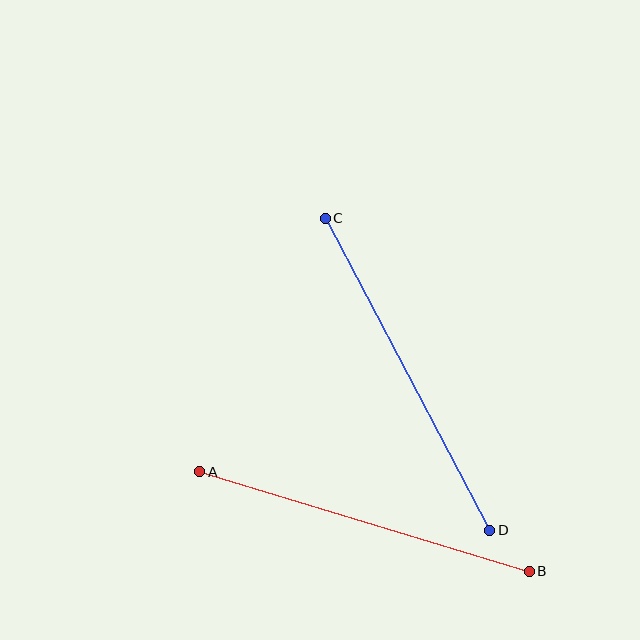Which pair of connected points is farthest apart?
Points C and D are farthest apart.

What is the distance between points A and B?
The distance is approximately 344 pixels.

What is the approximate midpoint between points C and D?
The midpoint is at approximately (408, 374) pixels.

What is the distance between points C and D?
The distance is approximately 353 pixels.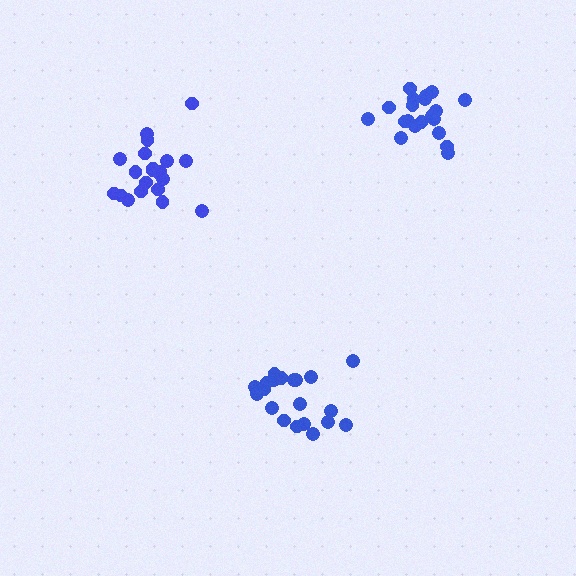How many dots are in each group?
Group 1: 21 dots, Group 2: 20 dots, Group 3: 20 dots (61 total).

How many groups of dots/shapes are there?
There are 3 groups.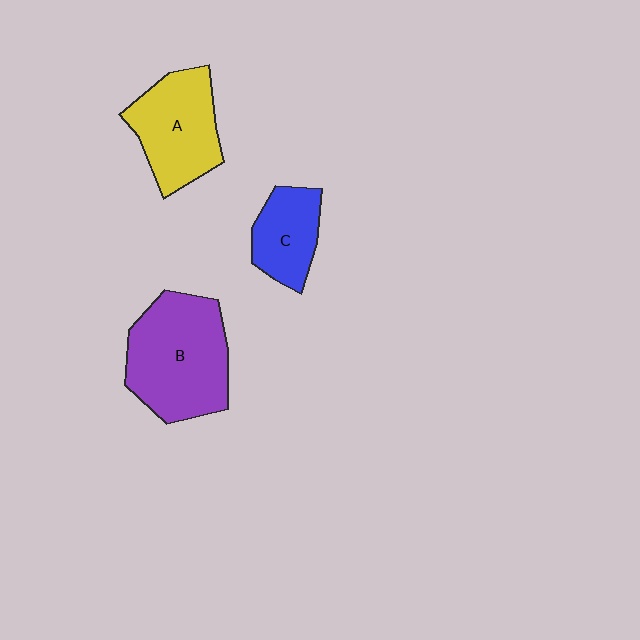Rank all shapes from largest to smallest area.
From largest to smallest: B (purple), A (yellow), C (blue).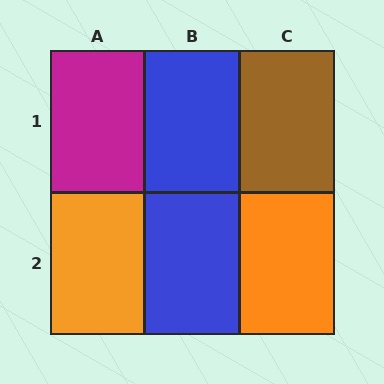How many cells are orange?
2 cells are orange.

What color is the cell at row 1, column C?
Brown.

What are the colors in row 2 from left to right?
Orange, blue, orange.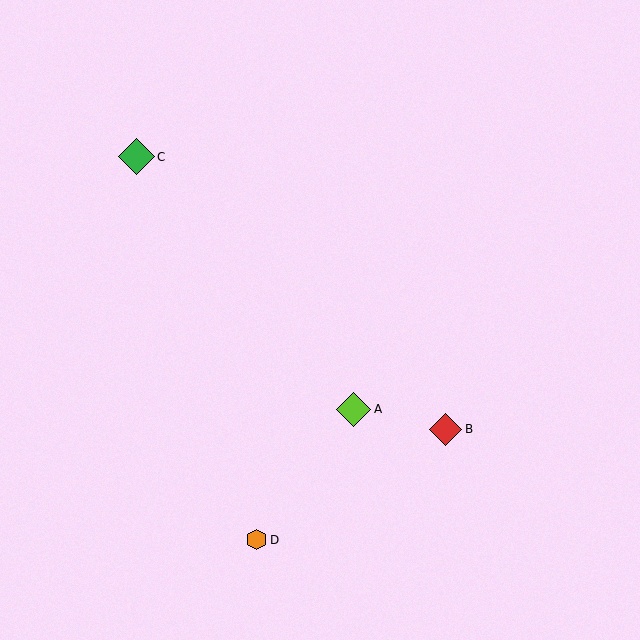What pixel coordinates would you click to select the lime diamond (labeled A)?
Click at (354, 409) to select the lime diamond A.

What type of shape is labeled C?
Shape C is a green diamond.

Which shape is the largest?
The green diamond (labeled C) is the largest.